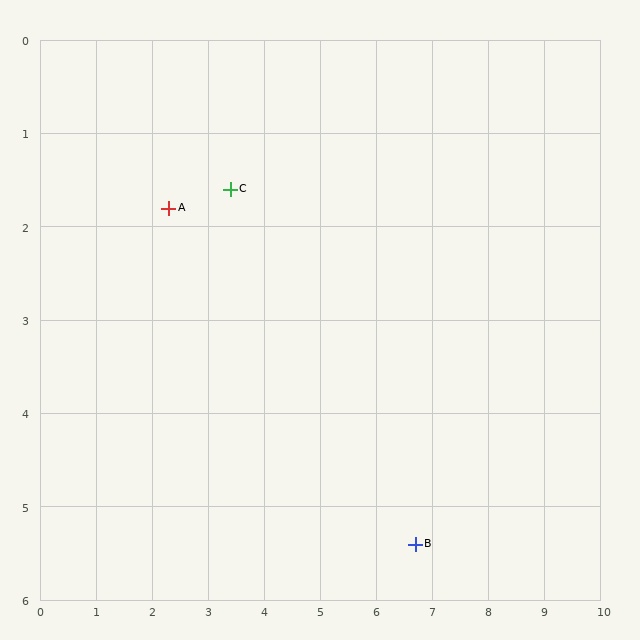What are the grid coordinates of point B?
Point B is at approximately (6.7, 5.4).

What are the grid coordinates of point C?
Point C is at approximately (3.4, 1.6).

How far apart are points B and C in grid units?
Points B and C are about 5.0 grid units apart.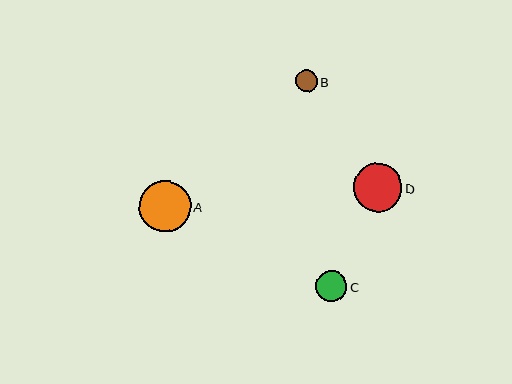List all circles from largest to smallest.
From largest to smallest: A, D, C, B.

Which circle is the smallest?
Circle B is the smallest with a size of approximately 22 pixels.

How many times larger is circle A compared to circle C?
Circle A is approximately 1.6 times the size of circle C.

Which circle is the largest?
Circle A is the largest with a size of approximately 51 pixels.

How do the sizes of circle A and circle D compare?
Circle A and circle D are approximately the same size.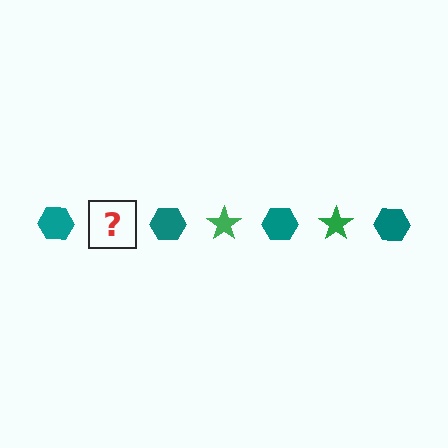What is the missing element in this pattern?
The missing element is a green star.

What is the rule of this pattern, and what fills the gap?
The rule is that the pattern alternates between teal hexagon and green star. The gap should be filled with a green star.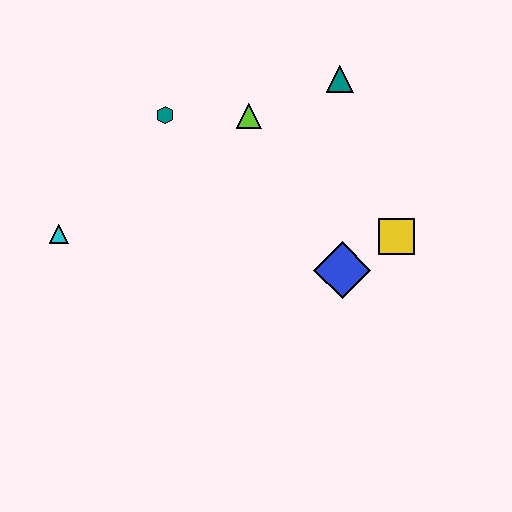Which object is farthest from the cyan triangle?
The yellow square is farthest from the cyan triangle.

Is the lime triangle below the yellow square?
No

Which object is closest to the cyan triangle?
The teal hexagon is closest to the cyan triangle.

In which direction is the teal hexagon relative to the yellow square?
The teal hexagon is to the left of the yellow square.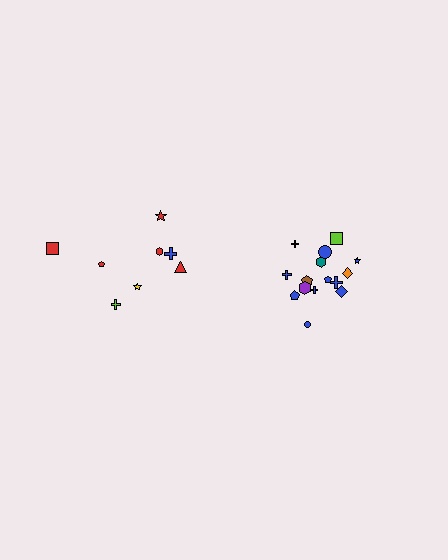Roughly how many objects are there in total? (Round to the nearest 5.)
Roughly 25 objects in total.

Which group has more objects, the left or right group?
The right group.